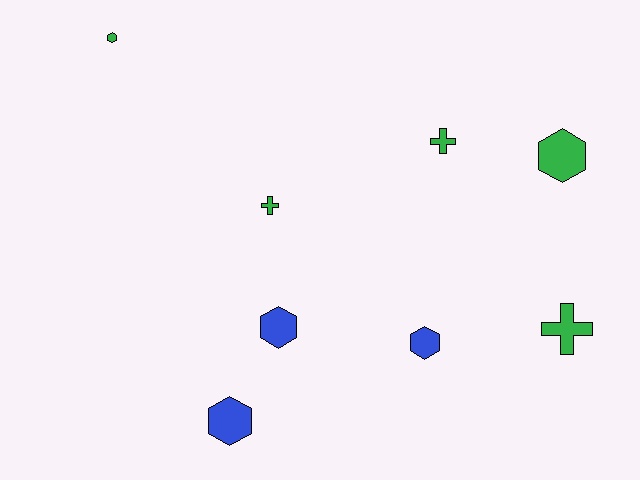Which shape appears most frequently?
Hexagon, with 5 objects.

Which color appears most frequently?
Green, with 5 objects.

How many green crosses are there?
There are 3 green crosses.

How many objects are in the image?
There are 8 objects.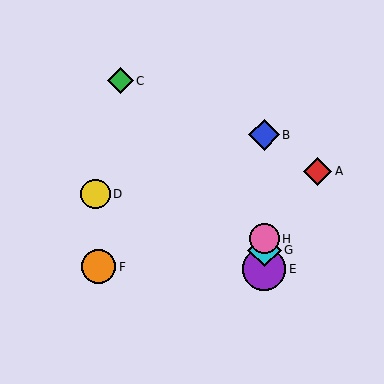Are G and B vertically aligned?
Yes, both are at x≈264.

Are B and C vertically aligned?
No, B is at x≈264 and C is at x≈120.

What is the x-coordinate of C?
Object C is at x≈120.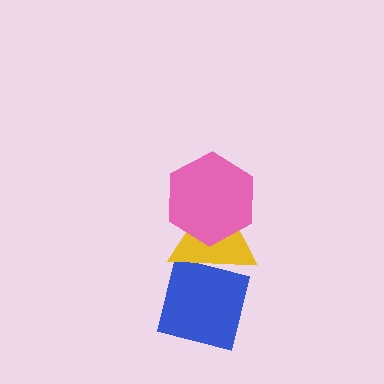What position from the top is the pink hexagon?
The pink hexagon is 1st from the top.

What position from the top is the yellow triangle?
The yellow triangle is 2nd from the top.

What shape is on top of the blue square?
The yellow triangle is on top of the blue square.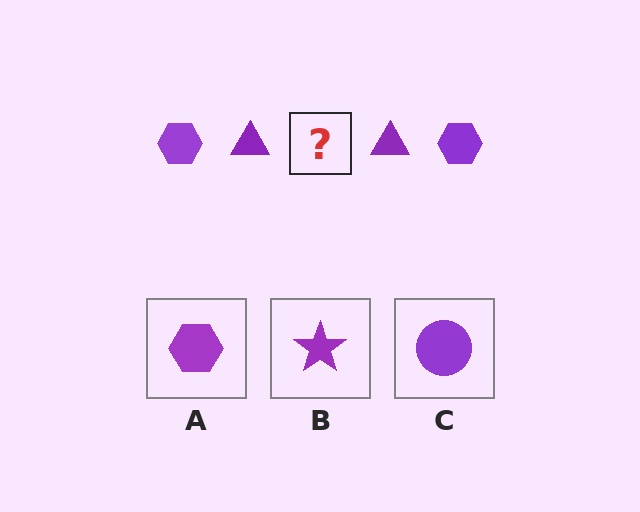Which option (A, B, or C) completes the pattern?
A.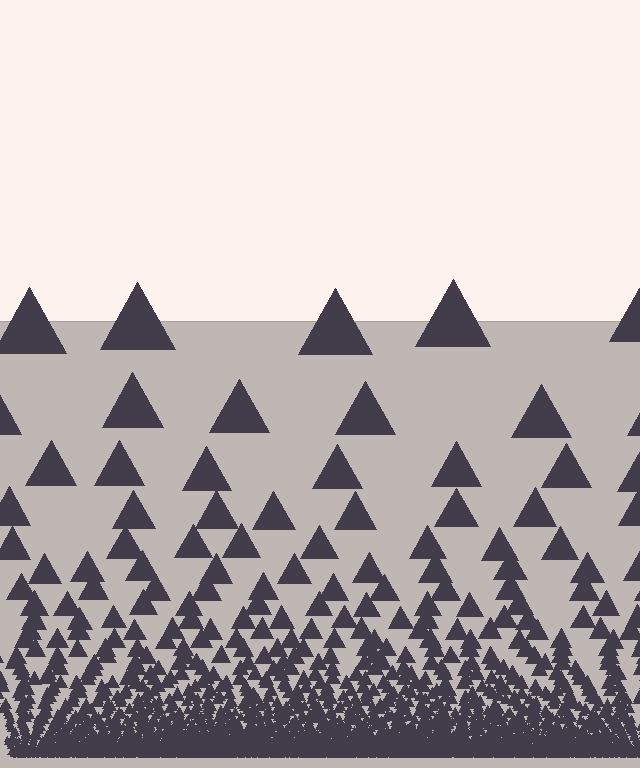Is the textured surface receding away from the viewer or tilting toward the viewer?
The surface appears to tilt toward the viewer. Texture elements get larger and sparser toward the top.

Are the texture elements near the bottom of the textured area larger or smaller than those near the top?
Smaller. The gradient is inverted — elements near the bottom are smaller and denser.